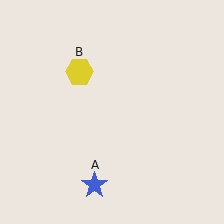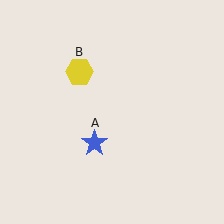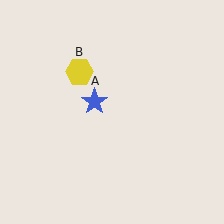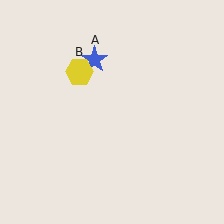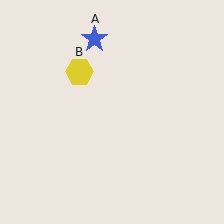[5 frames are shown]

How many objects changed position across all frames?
1 object changed position: blue star (object A).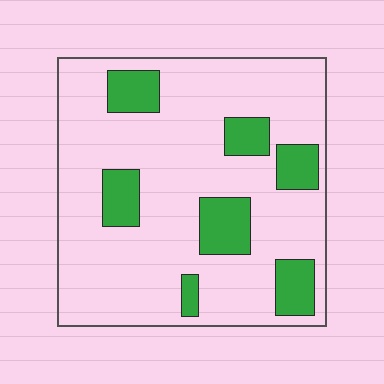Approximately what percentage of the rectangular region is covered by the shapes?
Approximately 20%.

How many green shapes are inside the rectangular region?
7.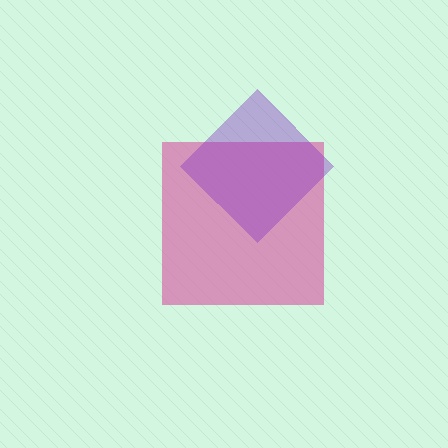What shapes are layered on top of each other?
The layered shapes are: a pink square, a purple diamond.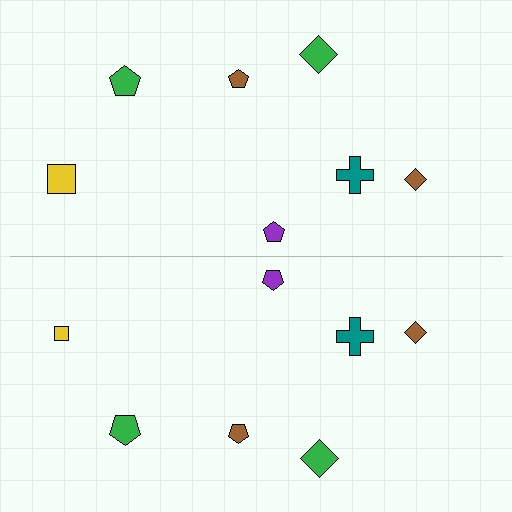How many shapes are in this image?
There are 14 shapes in this image.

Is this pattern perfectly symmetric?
No, the pattern is not perfectly symmetric. The yellow square on the bottom side has a different size than its mirror counterpart.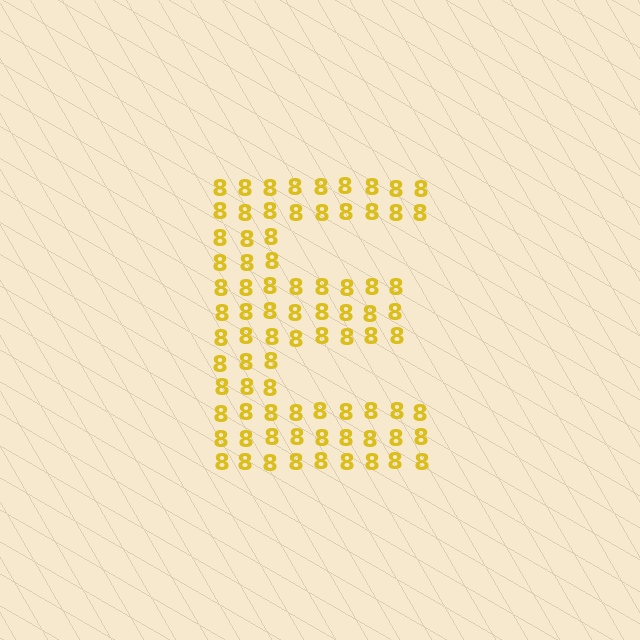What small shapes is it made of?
It is made of small digit 8's.